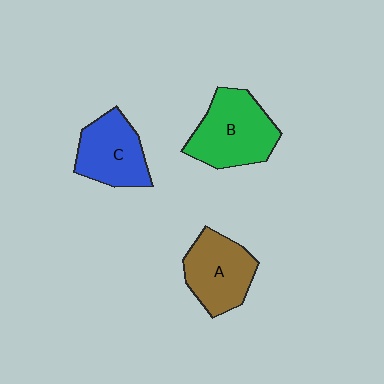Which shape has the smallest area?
Shape C (blue).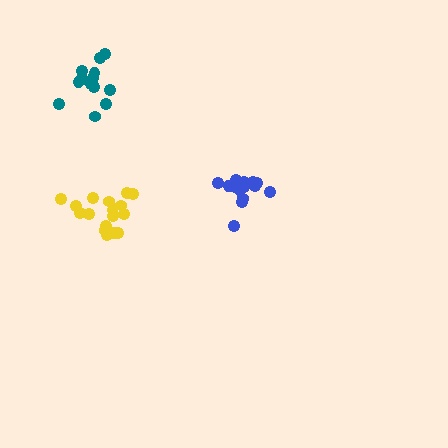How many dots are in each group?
Group 1: 14 dots, Group 2: 17 dots, Group 3: 16 dots (47 total).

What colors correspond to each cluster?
The clusters are colored: teal, yellow, blue.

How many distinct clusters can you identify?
There are 3 distinct clusters.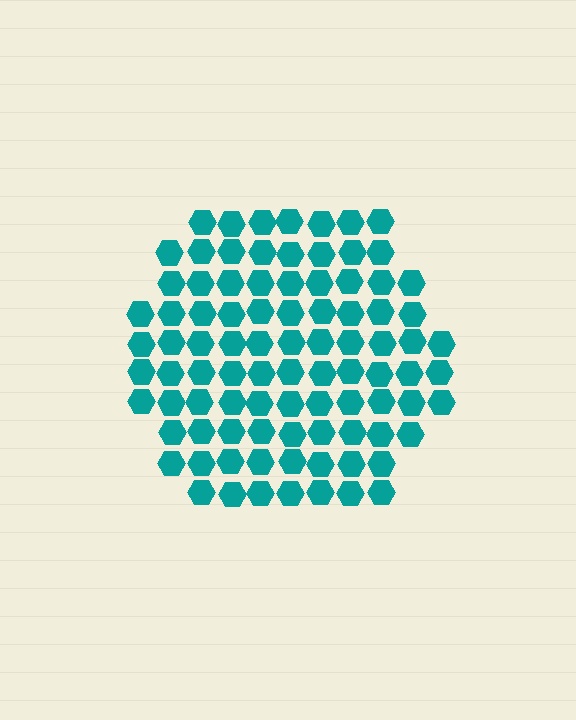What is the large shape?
The large shape is a hexagon.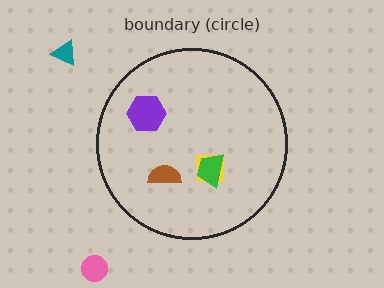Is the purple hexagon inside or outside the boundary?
Inside.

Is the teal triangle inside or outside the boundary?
Outside.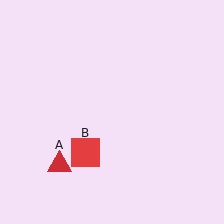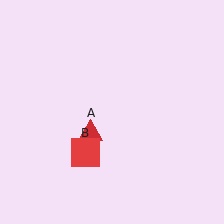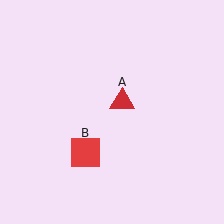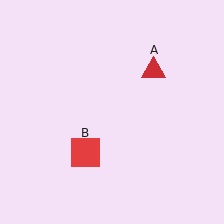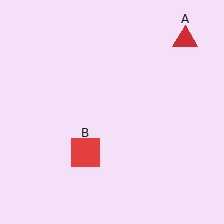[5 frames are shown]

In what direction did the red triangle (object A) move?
The red triangle (object A) moved up and to the right.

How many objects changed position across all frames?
1 object changed position: red triangle (object A).